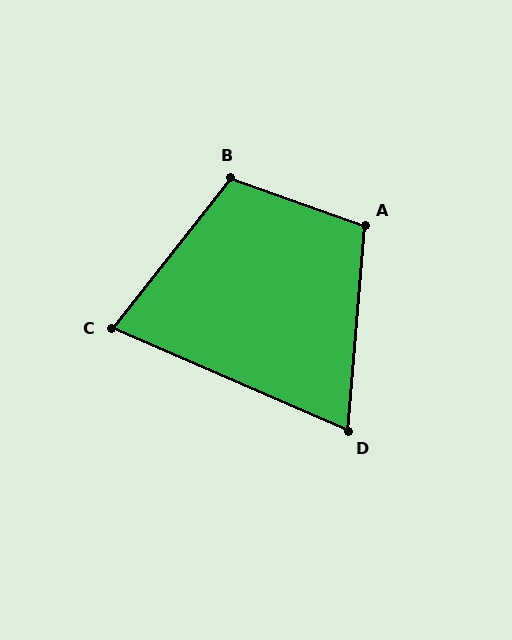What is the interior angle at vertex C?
Approximately 75 degrees (acute).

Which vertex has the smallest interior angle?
D, at approximately 71 degrees.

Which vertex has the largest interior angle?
B, at approximately 109 degrees.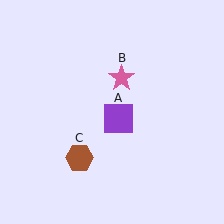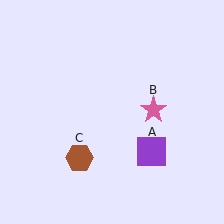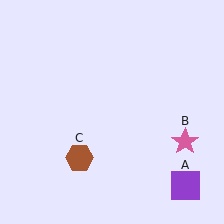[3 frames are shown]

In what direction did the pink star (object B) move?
The pink star (object B) moved down and to the right.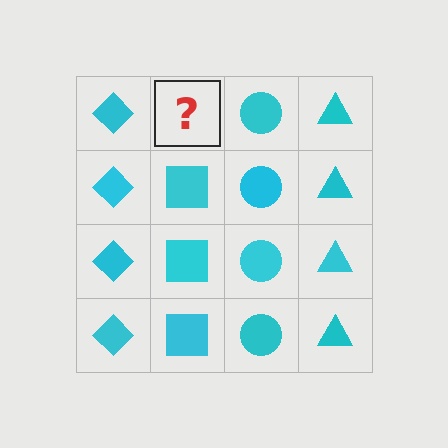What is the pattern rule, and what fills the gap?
The rule is that each column has a consistent shape. The gap should be filled with a cyan square.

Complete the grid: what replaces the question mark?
The question mark should be replaced with a cyan square.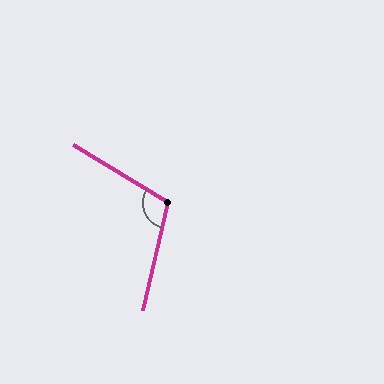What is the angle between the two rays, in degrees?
Approximately 108 degrees.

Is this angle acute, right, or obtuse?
It is obtuse.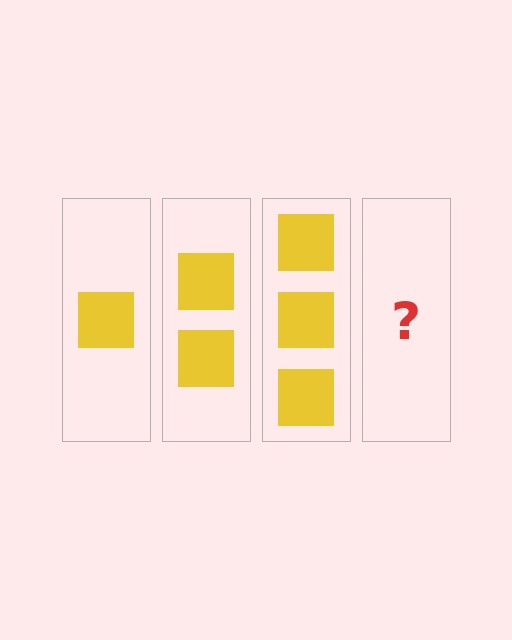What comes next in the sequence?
The next element should be 4 squares.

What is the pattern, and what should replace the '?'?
The pattern is that each step adds one more square. The '?' should be 4 squares.